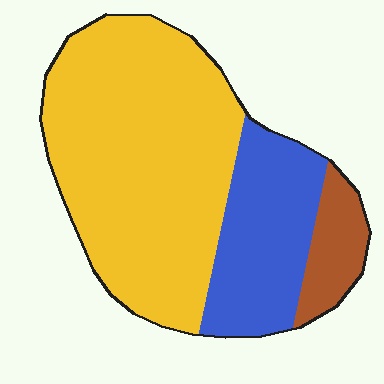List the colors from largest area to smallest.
From largest to smallest: yellow, blue, brown.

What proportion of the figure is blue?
Blue covers about 25% of the figure.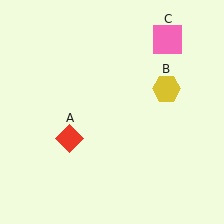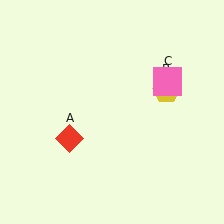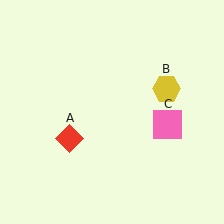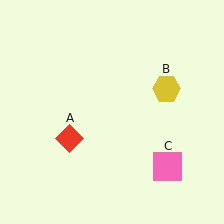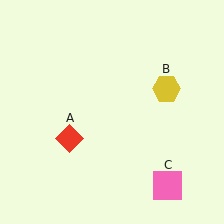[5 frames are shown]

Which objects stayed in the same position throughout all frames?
Red diamond (object A) and yellow hexagon (object B) remained stationary.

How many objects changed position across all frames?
1 object changed position: pink square (object C).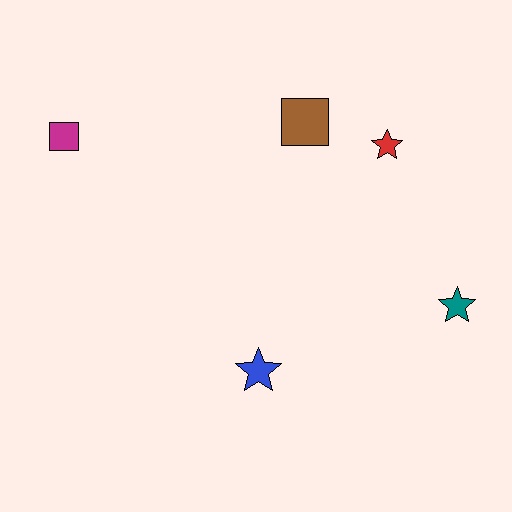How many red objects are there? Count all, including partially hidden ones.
There is 1 red object.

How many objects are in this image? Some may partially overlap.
There are 5 objects.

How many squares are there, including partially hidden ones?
There are 2 squares.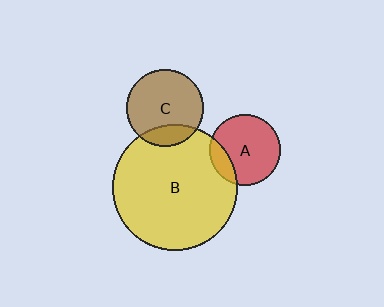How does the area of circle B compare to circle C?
Approximately 2.6 times.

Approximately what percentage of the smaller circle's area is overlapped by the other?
Approximately 20%.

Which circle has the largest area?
Circle B (yellow).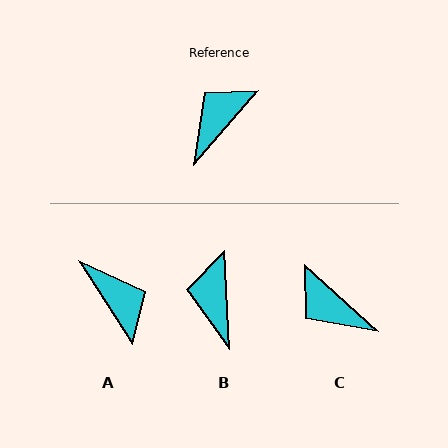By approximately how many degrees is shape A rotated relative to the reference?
Approximately 106 degrees clockwise.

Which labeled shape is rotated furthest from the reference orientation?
A, about 106 degrees away.